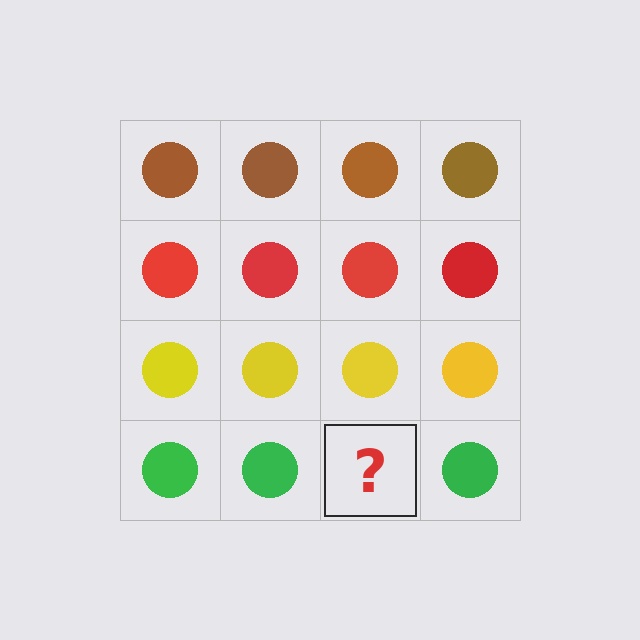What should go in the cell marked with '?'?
The missing cell should contain a green circle.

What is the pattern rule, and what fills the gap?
The rule is that each row has a consistent color. The gap should be filled with a green circle.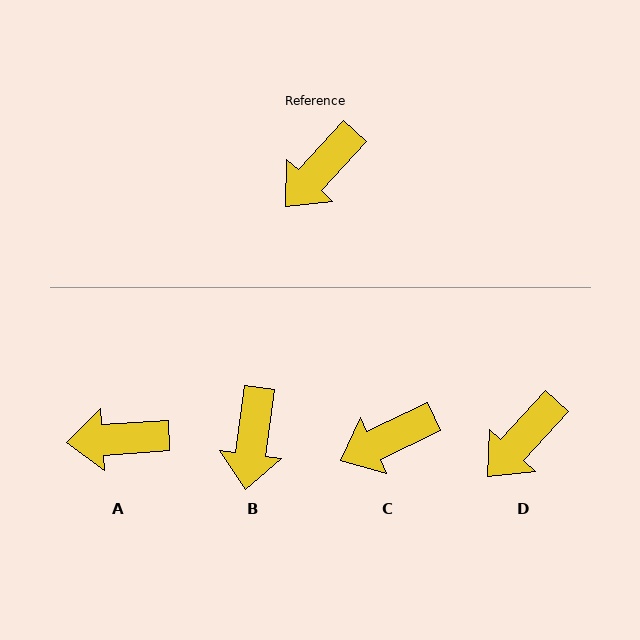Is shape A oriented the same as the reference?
No, it is off by about 44 degrees.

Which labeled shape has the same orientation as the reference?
D.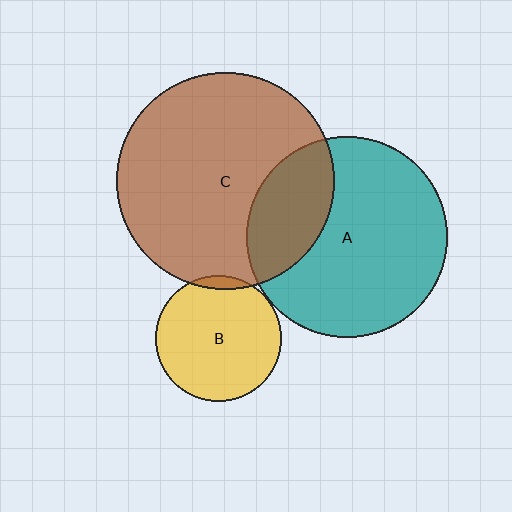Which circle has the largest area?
Circle C (brown).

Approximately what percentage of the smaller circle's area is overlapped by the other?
Approximately 5%.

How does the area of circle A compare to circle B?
Approximately 2.5 times.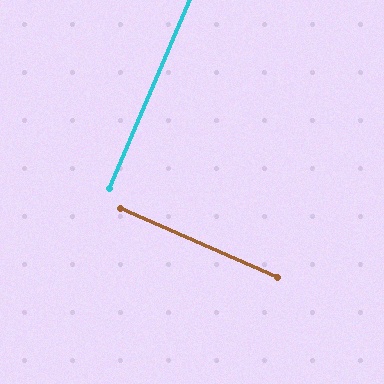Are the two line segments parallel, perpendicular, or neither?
Perpendicular — they meet at approximately 90°.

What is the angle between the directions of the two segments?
Approximately 90 degrees.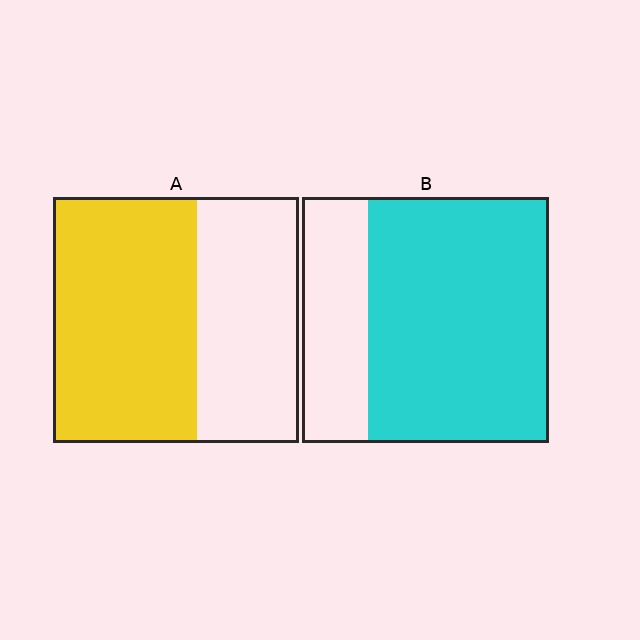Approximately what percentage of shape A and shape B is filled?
A is approximately 60% and B is approximately 75%.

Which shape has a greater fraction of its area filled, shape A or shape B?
Shape B.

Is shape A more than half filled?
Yes.